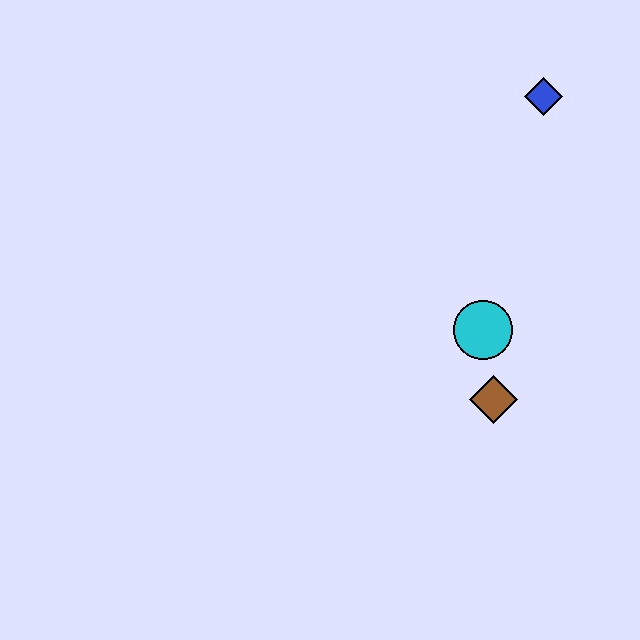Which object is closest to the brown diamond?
The cyan circle is closest to the brown diamond.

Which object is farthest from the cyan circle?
The blue diamond is farthest from the cyan circle.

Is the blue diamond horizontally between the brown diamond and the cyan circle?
No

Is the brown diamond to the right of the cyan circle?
Yes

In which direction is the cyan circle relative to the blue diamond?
The cyan circle is below the blue diamond.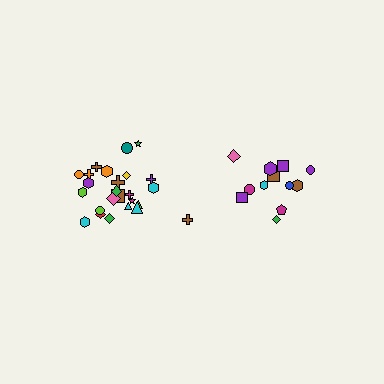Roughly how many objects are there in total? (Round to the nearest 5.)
Roughly 35 objects in total.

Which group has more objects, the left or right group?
The left group.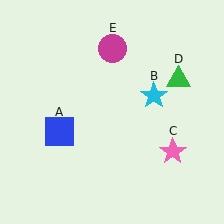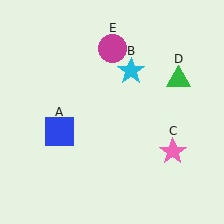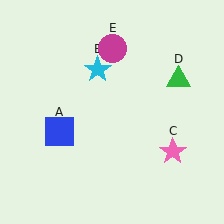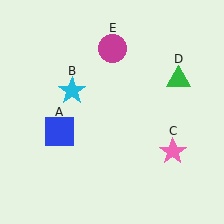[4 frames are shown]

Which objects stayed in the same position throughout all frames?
Blue square (object A) and pink star (object C) and green triangle (object D) and magenta circle (object E) remained stationary.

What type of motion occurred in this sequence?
The cyan star (object B) rotated counterclockwise around the center of the scene.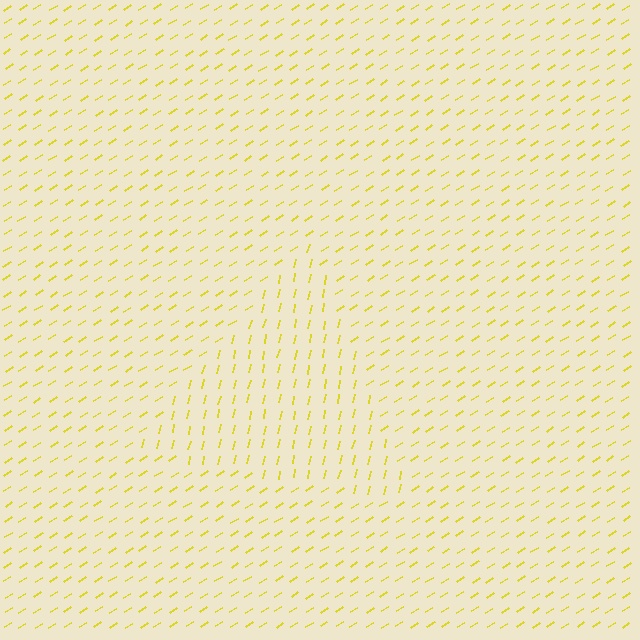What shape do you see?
I see a triangle.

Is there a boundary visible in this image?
Yes, there is a texture boundary formed by a change in line orientation.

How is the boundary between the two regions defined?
The boundary is defined purely by a change in line orientation (approximately 45 degrees difference). All lines are the same color and thickness.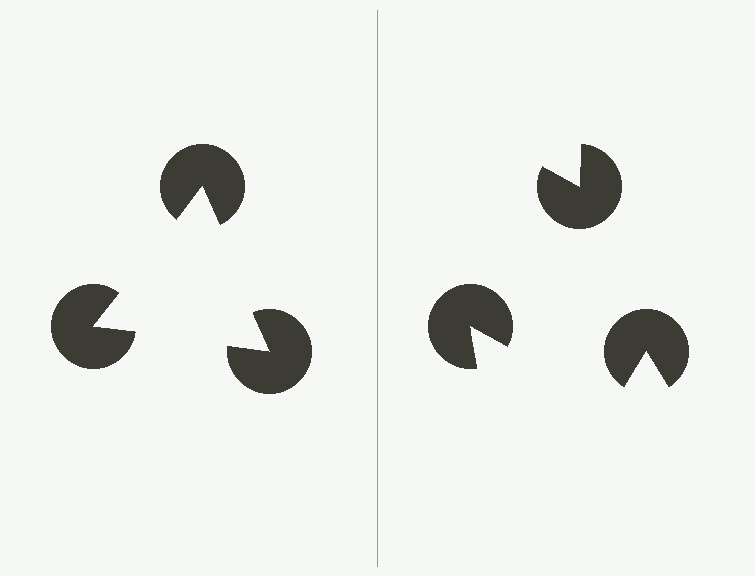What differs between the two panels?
The pac-man discs are positioned identically on both sides; only the wedge orientations differ. On the left they align to a triangle; on the right they are misaligned.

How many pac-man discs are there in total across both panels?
6 — 3 on each side.